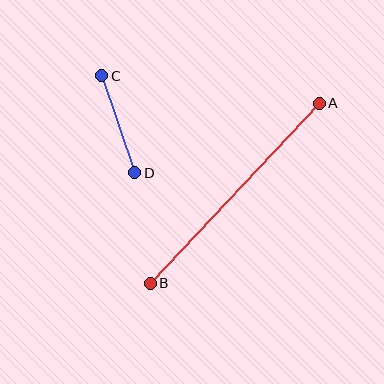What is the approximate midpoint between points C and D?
The midpoint is at approximately (118, 124) pixels.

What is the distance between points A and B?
The distance is approximately 247 pixels.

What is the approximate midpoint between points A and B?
The midpoint is at approximately (235, 193) pixels.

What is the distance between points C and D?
The distance is approximately 103 pixels.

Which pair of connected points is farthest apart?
Points A and B are farthest apart.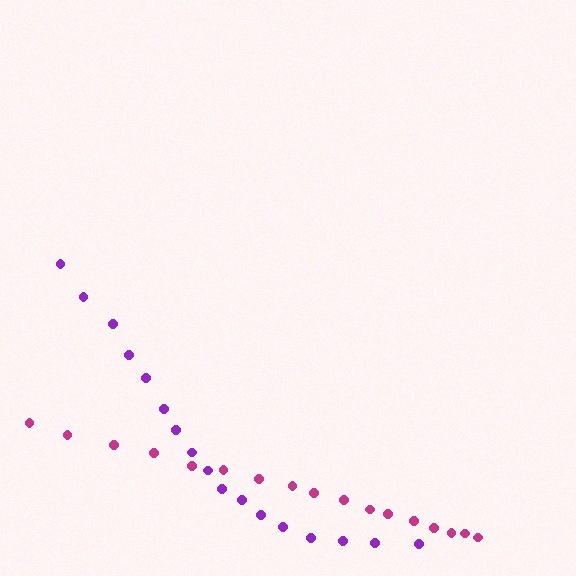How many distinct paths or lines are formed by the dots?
There are 2 distinct paths.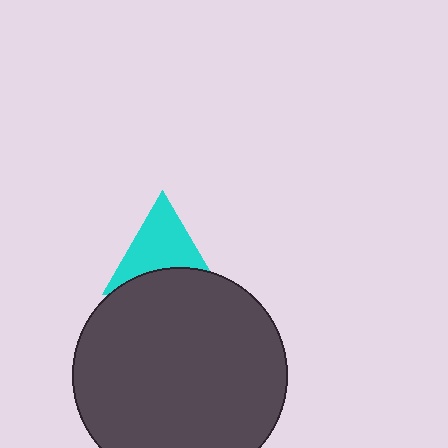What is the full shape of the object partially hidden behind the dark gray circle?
The partially hidden object is a cyan triangle.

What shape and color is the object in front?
The object in front is a dark gray circle.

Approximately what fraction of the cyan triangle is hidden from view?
Roughly 37% of the cyan triangle is hidden behind the dark gray circle.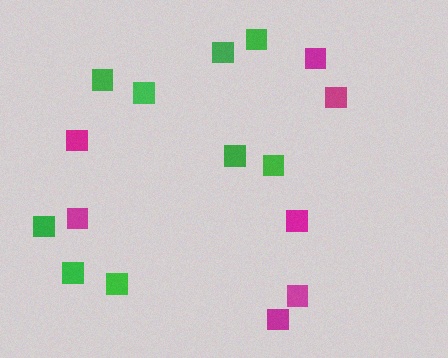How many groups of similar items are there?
There are 2 groups: one group of magenta squares (7) and one group of green squares (9).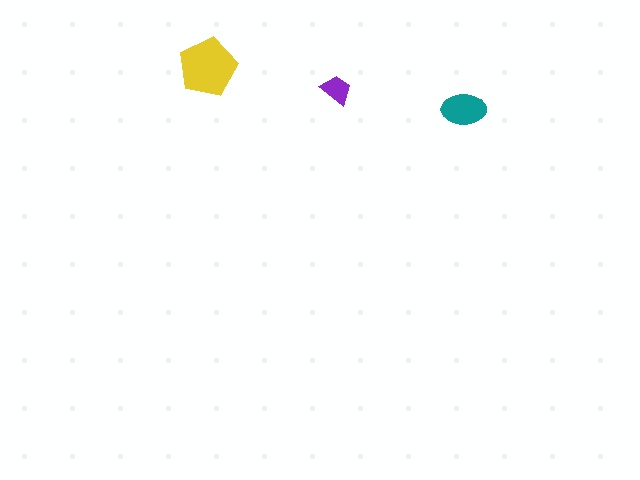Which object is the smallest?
The purple trapezoid.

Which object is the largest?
The yellow pentagon.